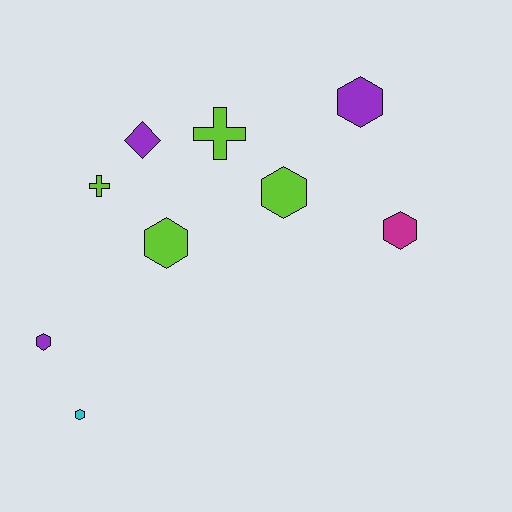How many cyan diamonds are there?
There are no cyan diamonds.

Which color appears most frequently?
Lime, with 4 objects.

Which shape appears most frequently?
Hexagon, with 6 objects.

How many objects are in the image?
There are 9 objects.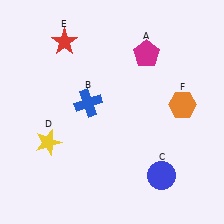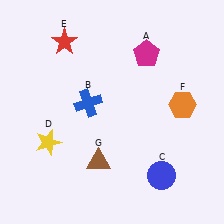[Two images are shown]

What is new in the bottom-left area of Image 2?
A brown triangle (G) was added in the bottom-left area of Image 2.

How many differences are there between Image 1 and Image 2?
There is 1 difference between the two images.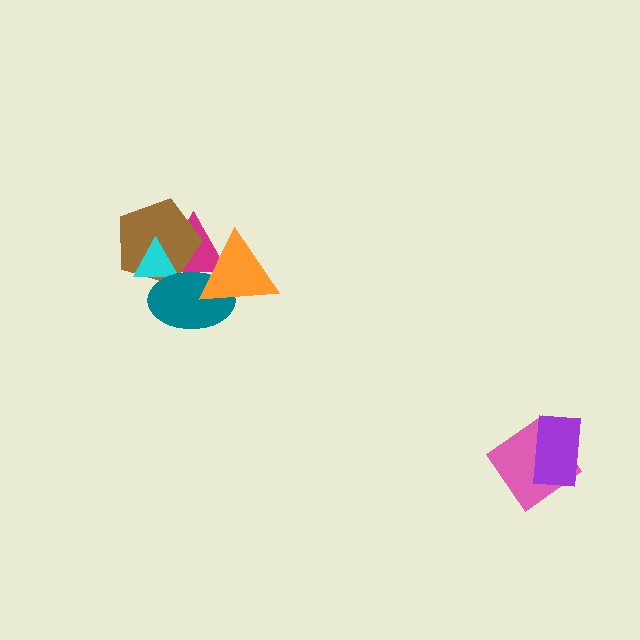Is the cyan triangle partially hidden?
Yes, it is partially covered by another shape.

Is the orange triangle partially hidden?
No, no other shape covers it.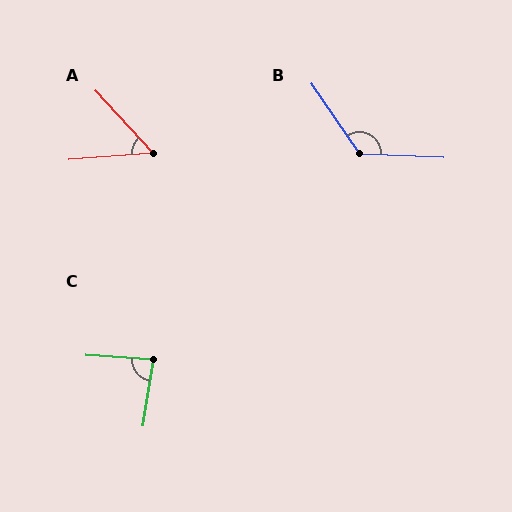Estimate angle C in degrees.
Approximately 85 degrees.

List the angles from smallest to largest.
A (52°), C (85°), B (127°).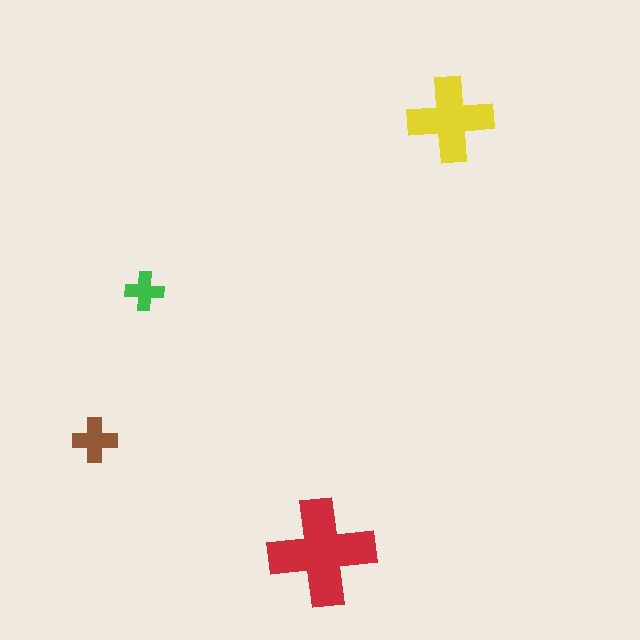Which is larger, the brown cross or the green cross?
The brown one.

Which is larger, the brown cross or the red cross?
The red one.